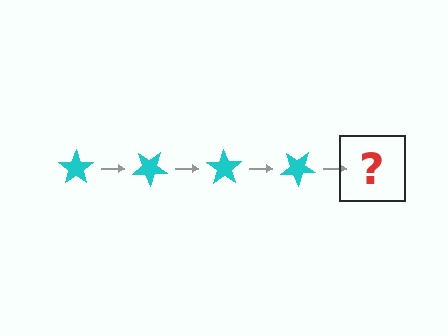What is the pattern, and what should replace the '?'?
The pattern is that the star rotates 35 degrees each step. The '?' should be a cyan star rotated 140 degrees.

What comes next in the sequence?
The next element should be a cyan star rotated 140 degrees.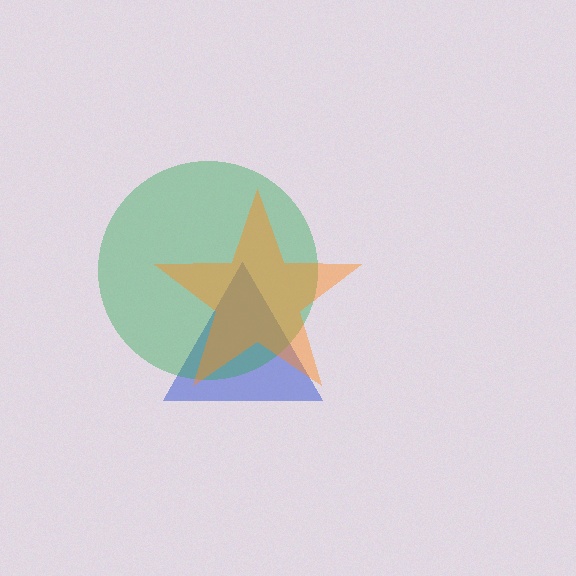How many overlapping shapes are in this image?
There are 3 overlapping shapes in the image.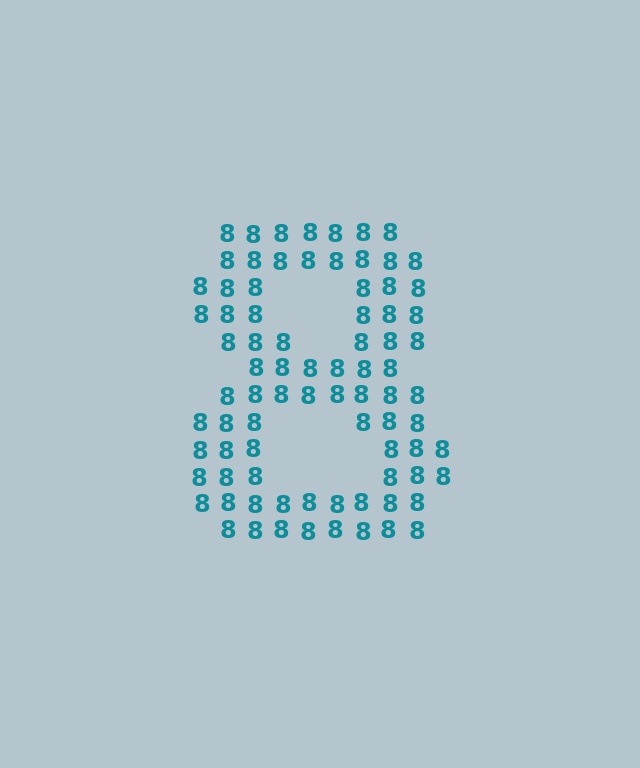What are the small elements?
The small elements are digit 8's.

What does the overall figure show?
The overall figure shows the digit 8.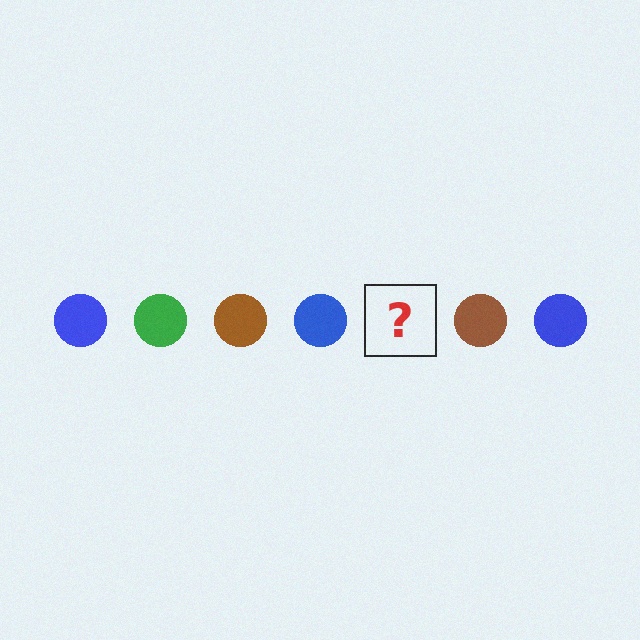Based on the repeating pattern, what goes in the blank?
The blank should be a green circle.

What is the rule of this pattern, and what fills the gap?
The rule is that the pattern cycles through blue, green, brown circles. The gap should be filled with a green circle.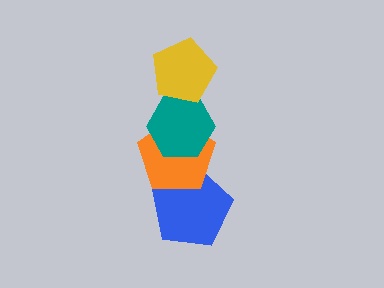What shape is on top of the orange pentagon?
The teal hexagon is on top of the orange pentagon.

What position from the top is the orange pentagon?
The orange pentagon is 3rd from the top.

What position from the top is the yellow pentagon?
The yellow pentagon is 1st from the top.